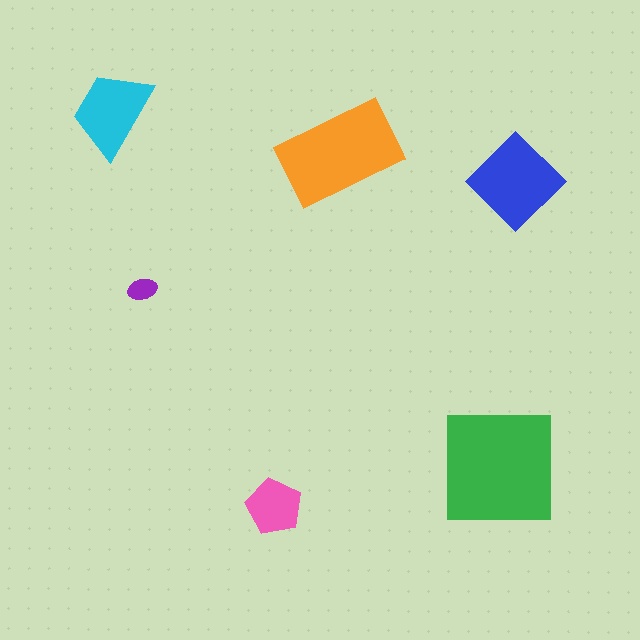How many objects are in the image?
There are 6 objects in the image.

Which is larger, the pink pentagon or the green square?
The green square.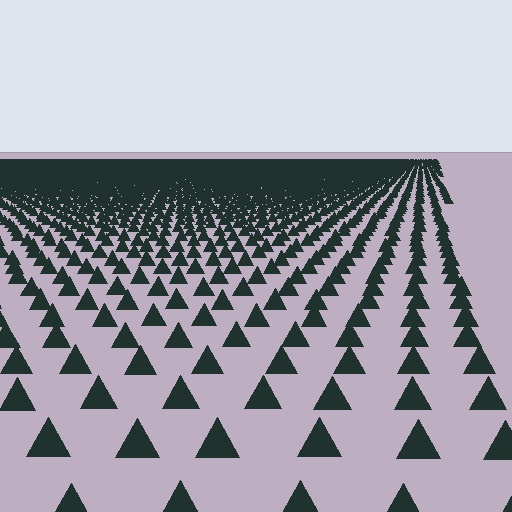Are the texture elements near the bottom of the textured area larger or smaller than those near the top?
Larger. Near the bottom, elements are closer to the viewer and appear at a bigger on-screen size.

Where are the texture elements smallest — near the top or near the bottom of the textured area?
Near the top.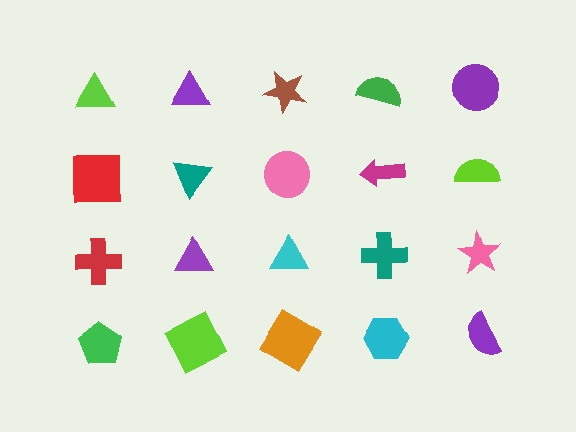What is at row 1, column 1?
A lime triangle.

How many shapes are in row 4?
5 shapes.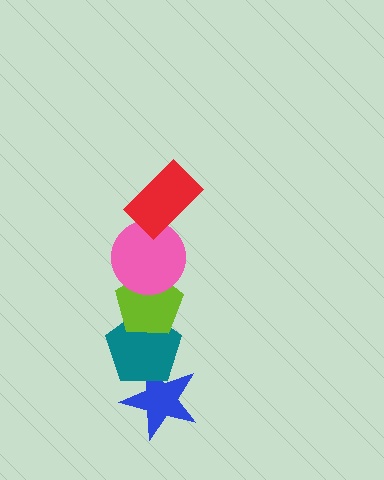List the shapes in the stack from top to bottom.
From top to bottom: the red rectangle, the pink circle, the lime pentagon, the teal pentagon, the blue star.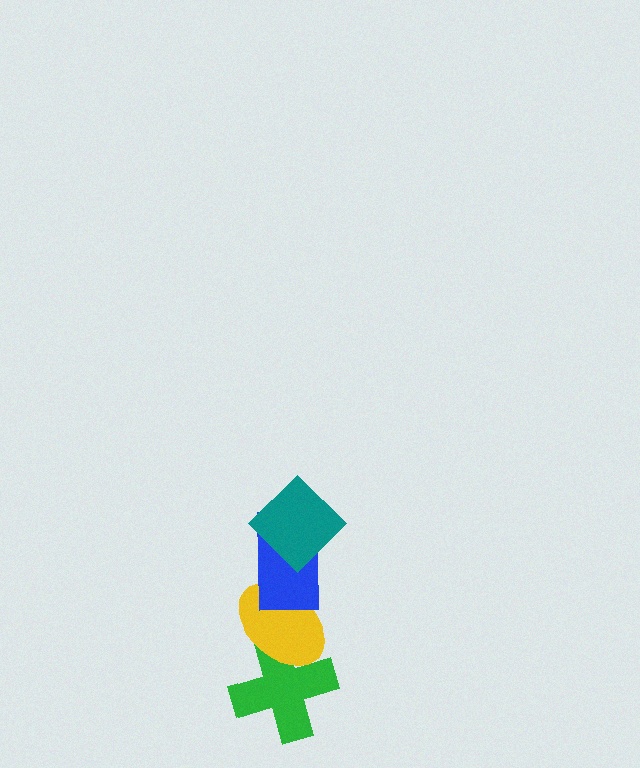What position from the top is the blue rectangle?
The blue rectangle is 2nd from the top.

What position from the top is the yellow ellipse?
The yellow ellipse is 3rd from the top.